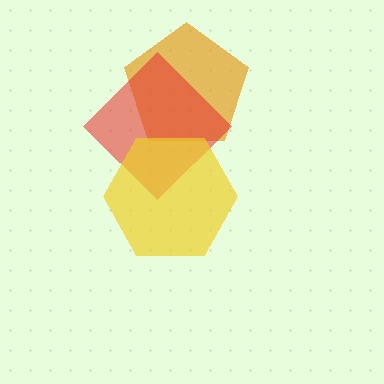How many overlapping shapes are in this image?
There are 3 overlapping shapes in the image.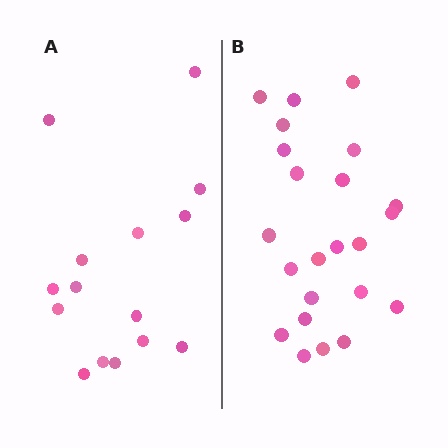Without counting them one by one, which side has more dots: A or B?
Region B (the right region) has more dots.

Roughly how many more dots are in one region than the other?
Region B has roughly 8 or so more dots than region A.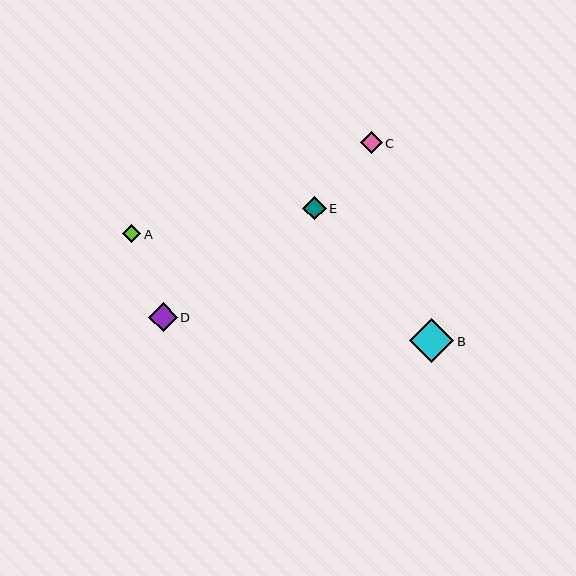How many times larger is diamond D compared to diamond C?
Diamond D is approximately 1.3 times the size of diamond C.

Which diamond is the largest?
Diamond B is the largest with a size of approximately 44 pixels.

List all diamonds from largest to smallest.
From largest to smallest: B, D, E, C, A.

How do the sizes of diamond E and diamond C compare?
Diamond E and diamond C are approximately the same size.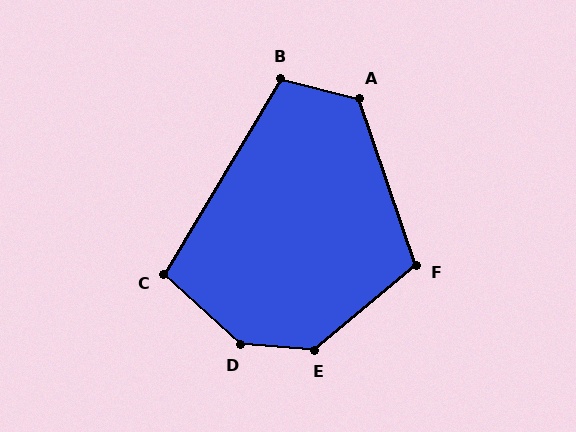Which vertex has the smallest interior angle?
C, at approximately 102 degrees.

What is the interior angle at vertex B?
Approximately 107 degrees (obtuse).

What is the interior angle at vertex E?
Approximately 135 degrees (obtuse).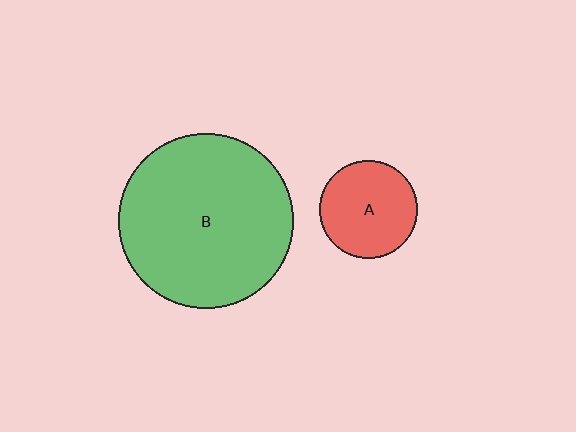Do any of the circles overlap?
No, none of the circles overlap.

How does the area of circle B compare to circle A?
Approximately 3.2 times.